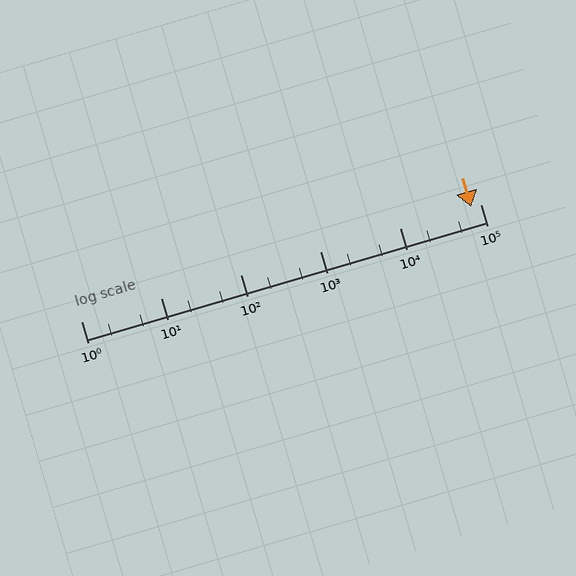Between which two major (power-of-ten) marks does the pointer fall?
The pointer is between 10000 and 100000.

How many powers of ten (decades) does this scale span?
The scale spans 5 decades, from 1 to 100000.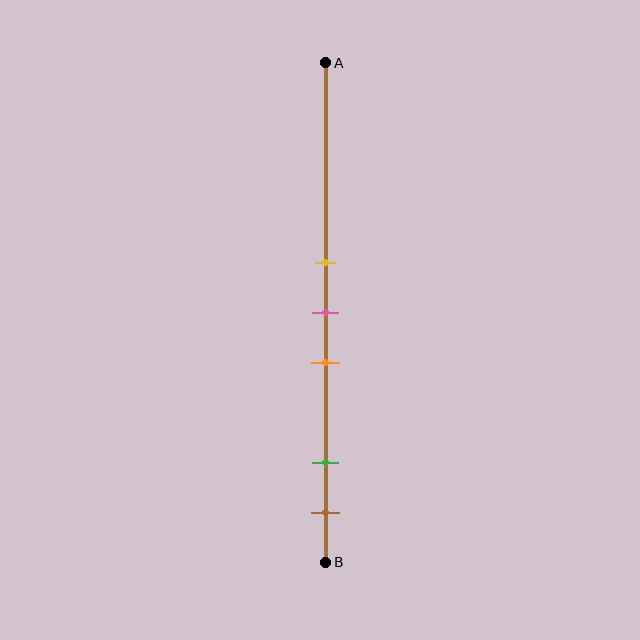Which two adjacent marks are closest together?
The yellow and pink marks are the closest adjacent pair.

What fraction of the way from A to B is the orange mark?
The orange mark is approximately 60% (0.6) of the way from A to B.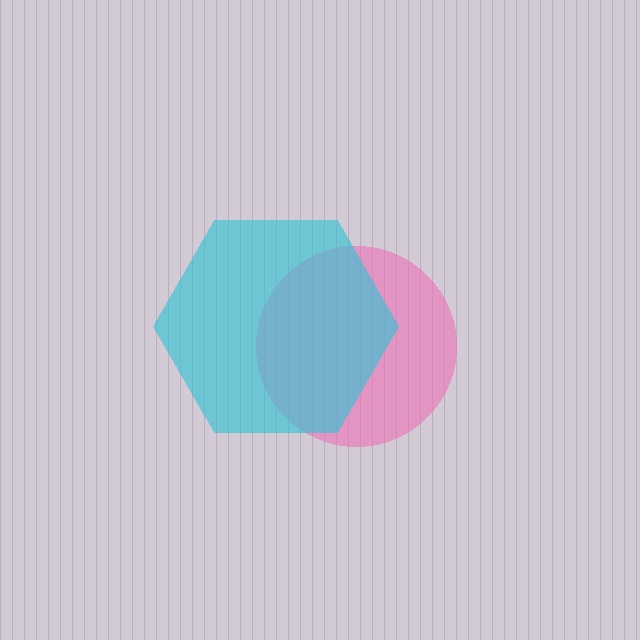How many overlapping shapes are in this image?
There are 2 overlapping shapes in the image.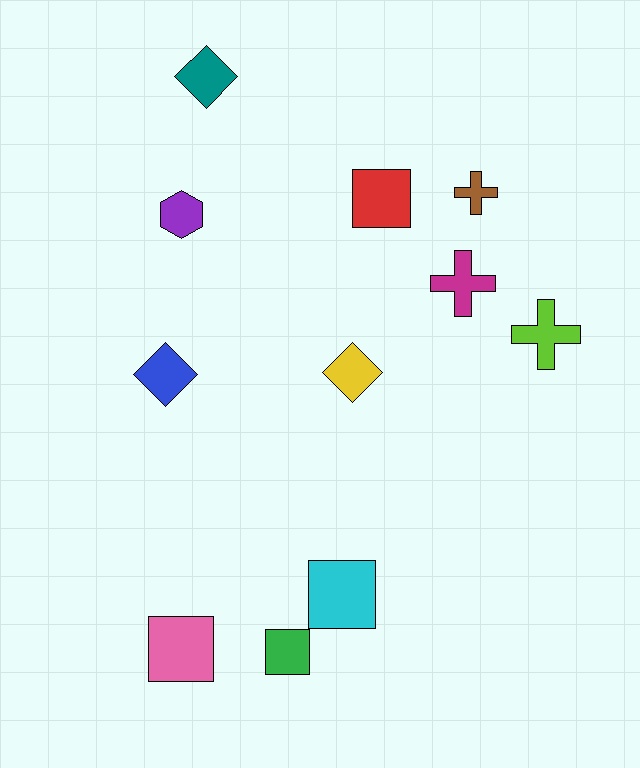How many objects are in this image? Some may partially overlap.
There are 11 objects.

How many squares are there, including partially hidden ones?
There are 4 squares.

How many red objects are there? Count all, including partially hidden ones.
There is 1 red object.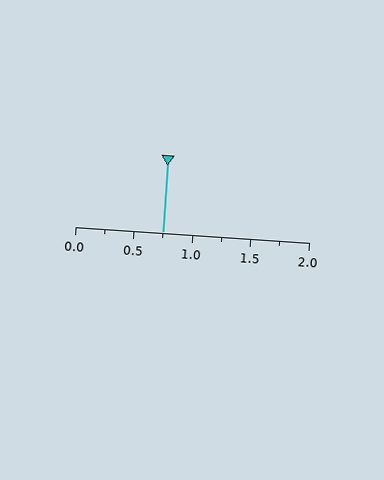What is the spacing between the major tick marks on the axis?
The major ticks are spaced 0.5 apart.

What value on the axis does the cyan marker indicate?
The marker indicates approximately 0.75.